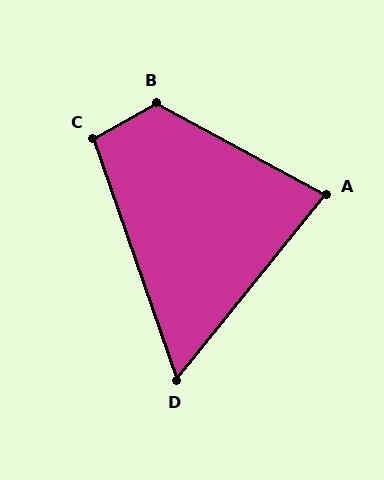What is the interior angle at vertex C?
Approximately 100 degrees (obtuse).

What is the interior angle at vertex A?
Approximately 80 degrees (acute).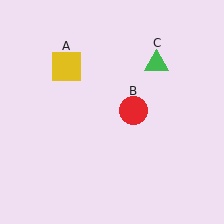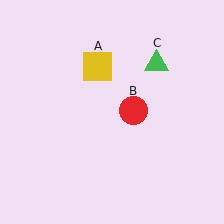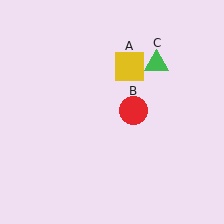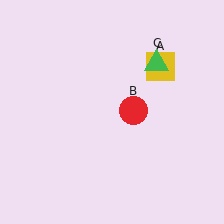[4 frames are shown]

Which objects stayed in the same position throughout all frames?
Red circle (object B) and green triangle (object C) remained stationary.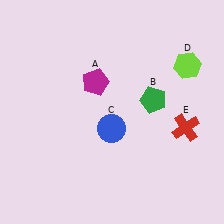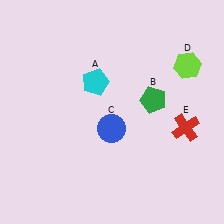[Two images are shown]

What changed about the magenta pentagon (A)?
In Image 1, A is magenta. In Image 2, it changed to cyan.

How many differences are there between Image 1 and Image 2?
There is 1 difference between the two images.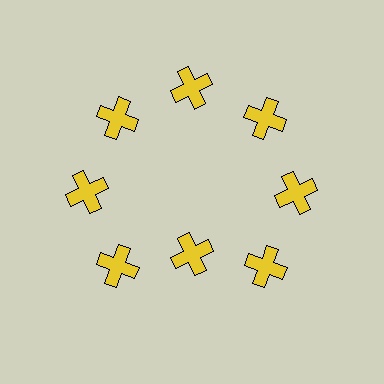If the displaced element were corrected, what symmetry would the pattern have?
It would have 8-fold rotational symmetry — the pattern would map onto itself every 45 degrees.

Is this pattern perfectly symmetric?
No. The 8 yellow crosses are arranged in a ring, but one element near the 6 o'clock position is pulled inward toward the center, breaking the 8-fold rotational symmetry.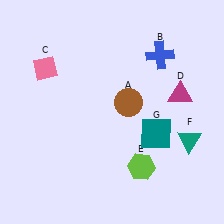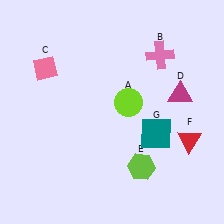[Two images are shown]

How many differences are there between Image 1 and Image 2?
There are 3 differences between the two images.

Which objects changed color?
A changed from brown to lime. B changed from blue to pink. F changed from teal to red.